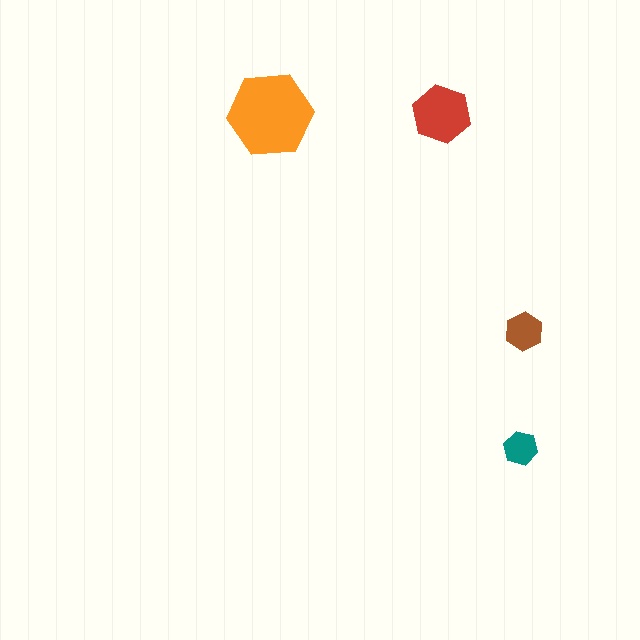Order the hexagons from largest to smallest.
the orange one, the red one, the brown one, the teal one.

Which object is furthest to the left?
The orange hexagon is leftmost.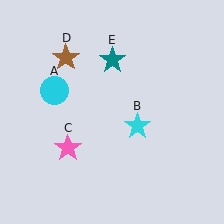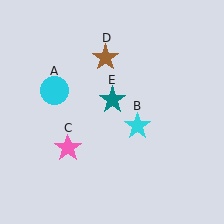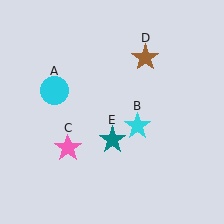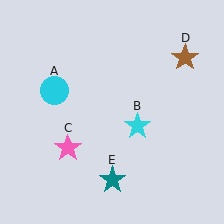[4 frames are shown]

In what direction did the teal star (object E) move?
The teal star (object E) moved down.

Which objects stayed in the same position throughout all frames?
Cyan circle (object A) and cyan star (object B) and pink star (object C) remained stationary.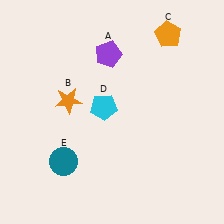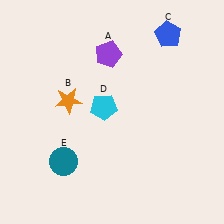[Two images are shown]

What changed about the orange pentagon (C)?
In Image 1, C is orange. In Image 2, it changed to blue.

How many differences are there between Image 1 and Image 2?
There is 1 difference between the two images.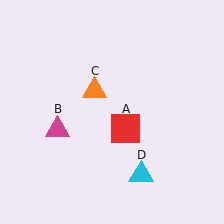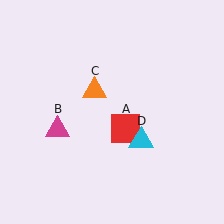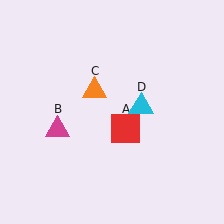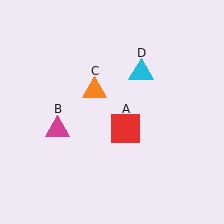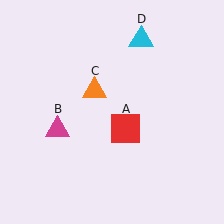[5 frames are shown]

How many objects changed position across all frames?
1 object changed position: cyan triangle (object D).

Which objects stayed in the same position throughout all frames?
Red square (object A) and magenta triangle (object B) and orange triangle (object C) remained stationary.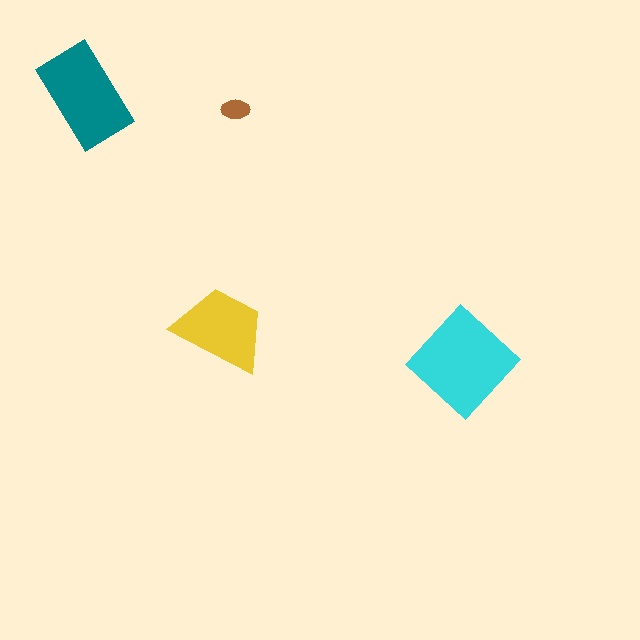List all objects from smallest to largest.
The brown ellipse, the yellow trapezoid, the teal rectangle, the cyan diamond.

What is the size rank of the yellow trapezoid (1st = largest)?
3rd.